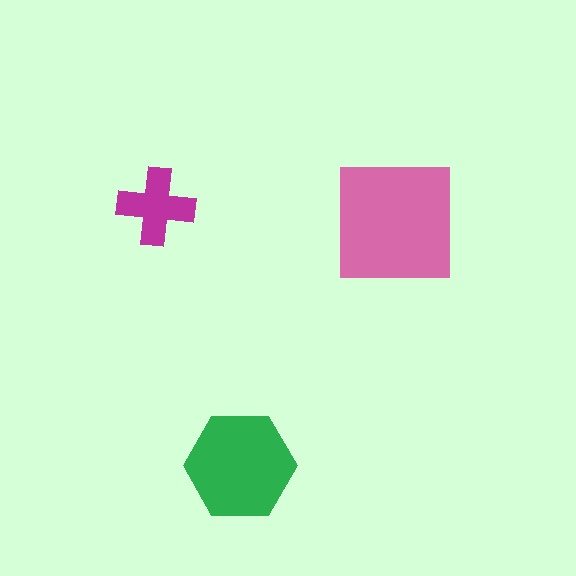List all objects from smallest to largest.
The magenta cross, the green hexagon, the pink square.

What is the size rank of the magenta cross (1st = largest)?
3rd.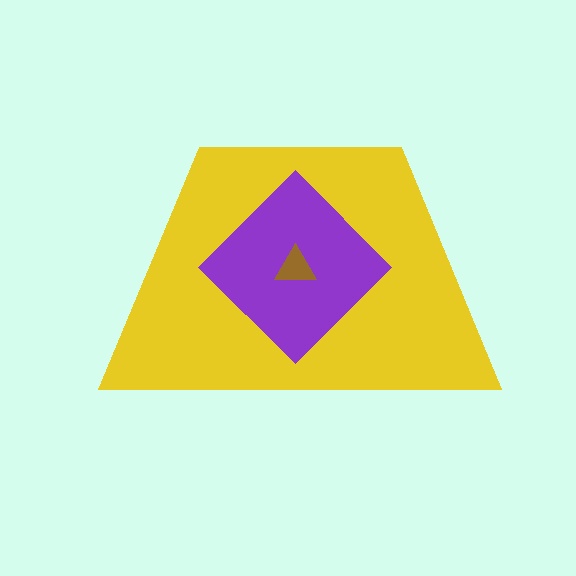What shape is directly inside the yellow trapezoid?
The purple diamond.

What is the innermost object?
The brown triangle.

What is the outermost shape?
The yellow trapezoid.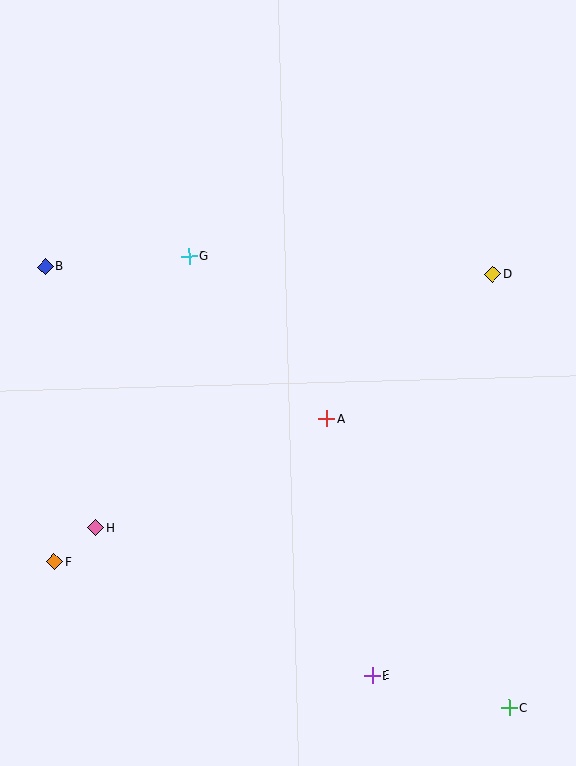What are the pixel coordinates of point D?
Point D is at (493, 274).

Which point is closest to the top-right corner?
Point D is closest to the top-right corner.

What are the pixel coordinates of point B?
Point B is at (45, 267).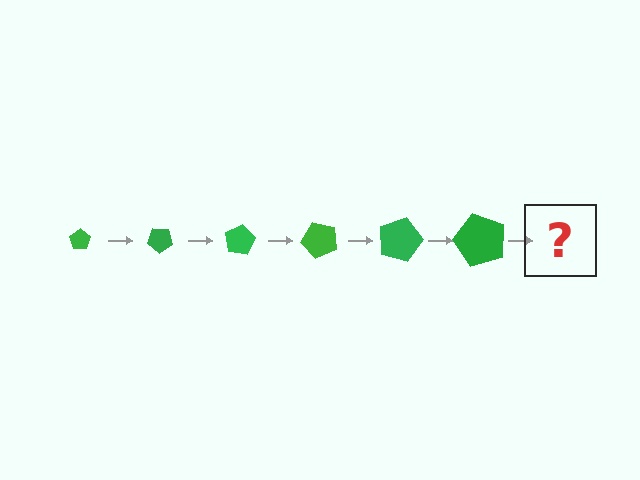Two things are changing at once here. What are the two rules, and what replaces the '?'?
The two rules are that the pentagon grows larger each step and it rotates 40 degrees each step. The '?' should be a pentagon, larger than the previous one and rotated 240 degrees from the start.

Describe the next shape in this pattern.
It should be a pentagon, larger than the previous one and rotated 240 degrees from the start.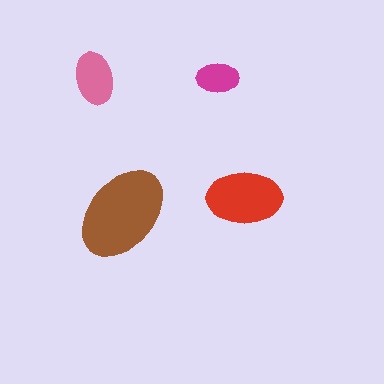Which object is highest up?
The magenta ellipse is topmost.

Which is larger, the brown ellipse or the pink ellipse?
The brown one.